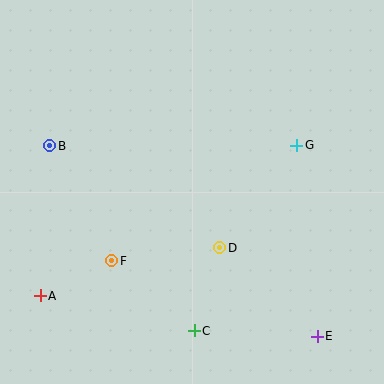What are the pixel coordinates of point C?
Point C is at (194, 331).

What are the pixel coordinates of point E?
Point E is at (317, 336).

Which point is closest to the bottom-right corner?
Point E is closest to the bottom-right corner.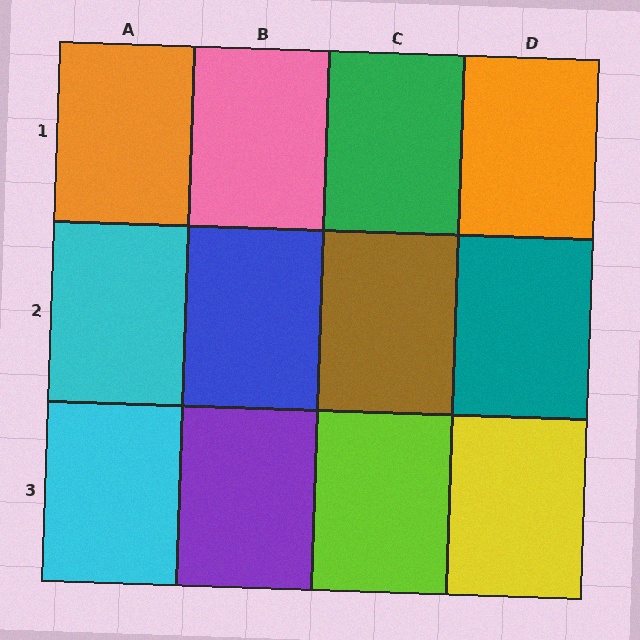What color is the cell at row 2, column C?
Brown.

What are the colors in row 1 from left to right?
Orange, pink, green, orange.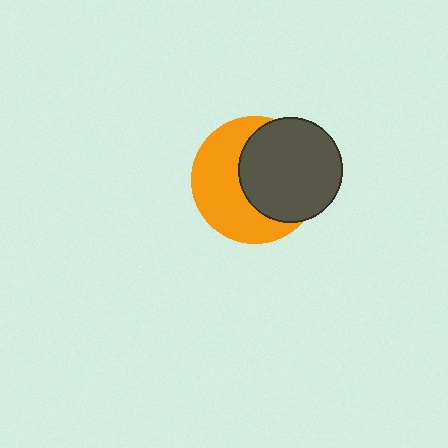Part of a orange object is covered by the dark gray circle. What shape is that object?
It is a circle.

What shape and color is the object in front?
The object in front is a dark gray circle.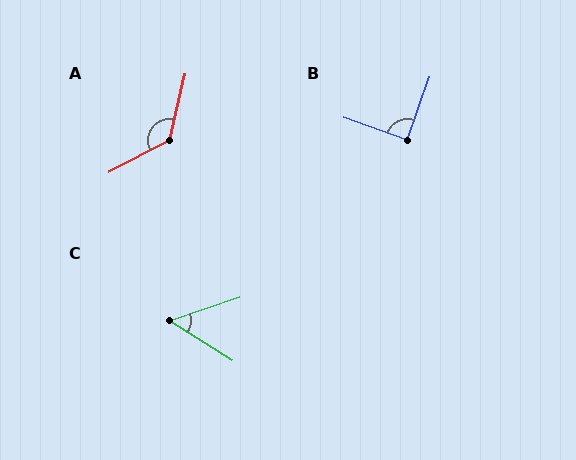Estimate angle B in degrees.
Approximately 90 degrees.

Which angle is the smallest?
C, at approximately 50 degrees.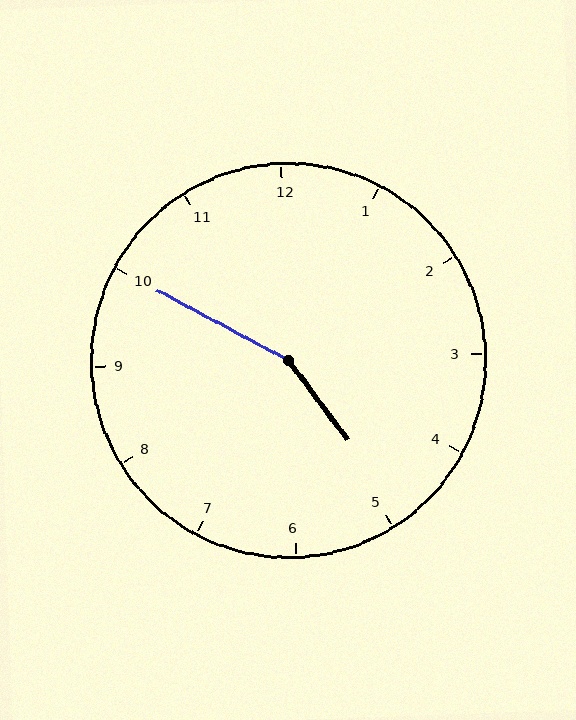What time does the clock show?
4:50.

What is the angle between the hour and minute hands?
Approximately 155 degrees.